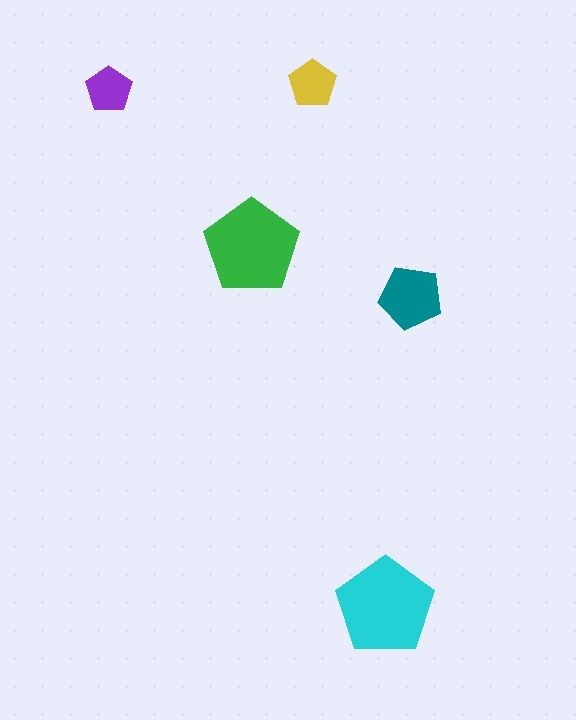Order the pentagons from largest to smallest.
the cyan one, the green one, the teal one, the yellow one, the purple one.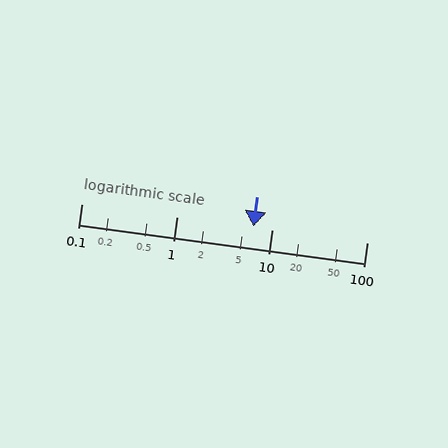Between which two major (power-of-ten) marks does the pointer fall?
The pointer is between 1 and 10.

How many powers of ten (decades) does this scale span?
The scale spans 3 decades, from 0.1 to 100.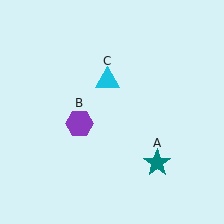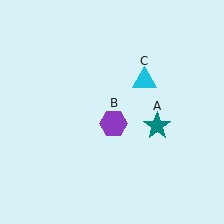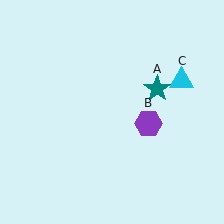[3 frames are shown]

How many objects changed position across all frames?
3 objects changed position: teal star (object A), purple hexagon (object B), cyan triangle (object C).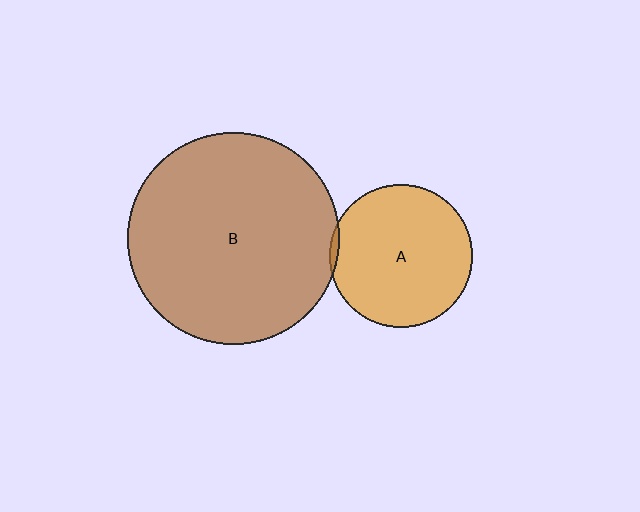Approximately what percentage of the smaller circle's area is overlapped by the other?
Approximately 5%.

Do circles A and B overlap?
Yes.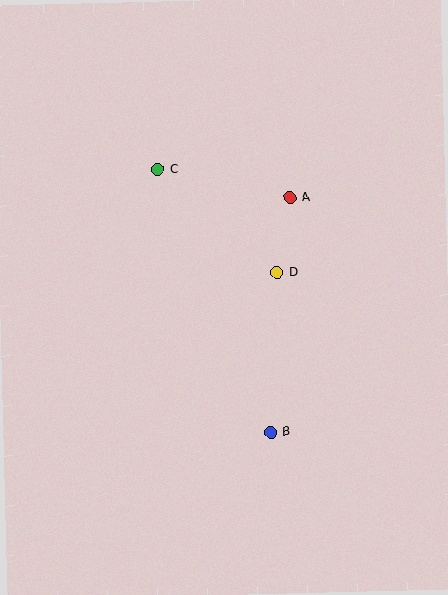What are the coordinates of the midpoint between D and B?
The midpoint between D and B is at (274, 352).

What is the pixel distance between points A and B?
The distance between A and B is 235 pixels.